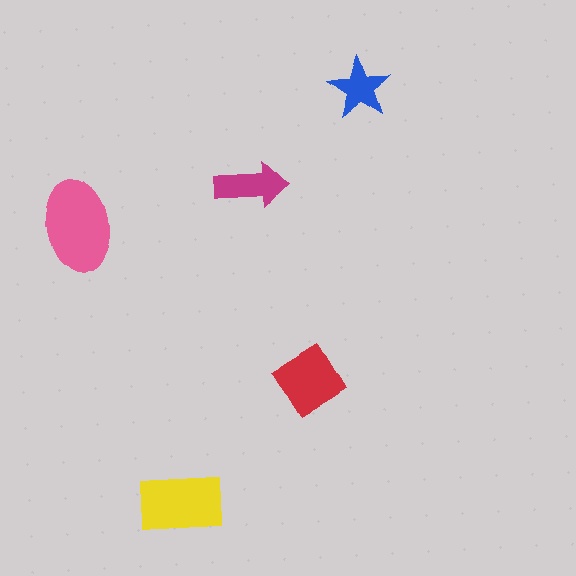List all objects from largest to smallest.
The pink ellipse, the yellow rectangle, the red diamond, the magenta arrow, the blue star.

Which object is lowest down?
The yellow rectangle is bottommost.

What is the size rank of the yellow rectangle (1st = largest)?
2nd.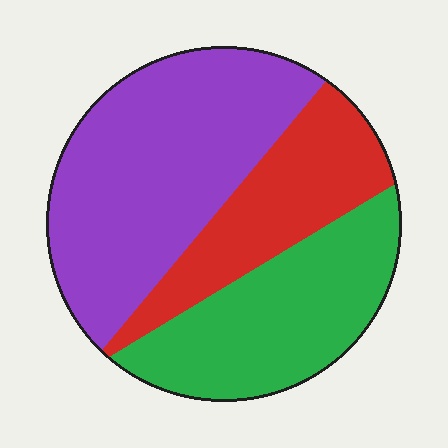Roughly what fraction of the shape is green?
Green covers roughly 30% of the shape.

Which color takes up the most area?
Purple, at roughly 45%.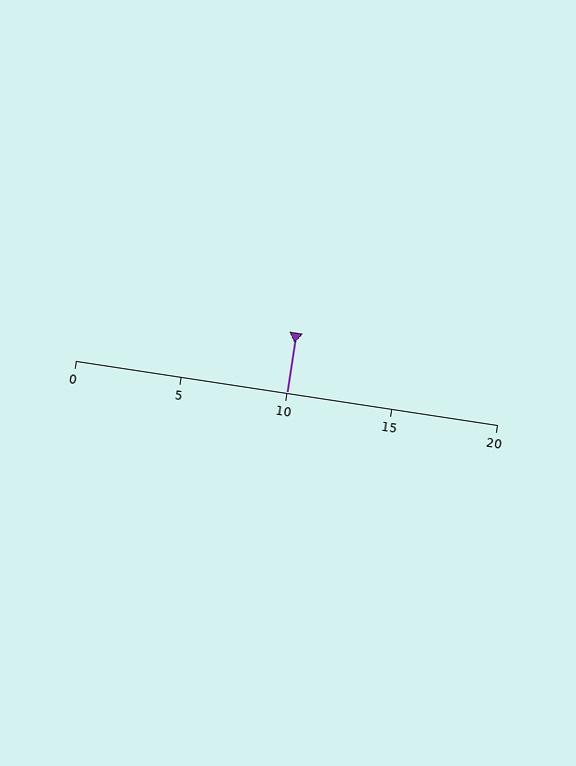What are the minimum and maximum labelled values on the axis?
The axis runs from 0 to 20.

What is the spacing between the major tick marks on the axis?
The major ticks are spaced 5 apart.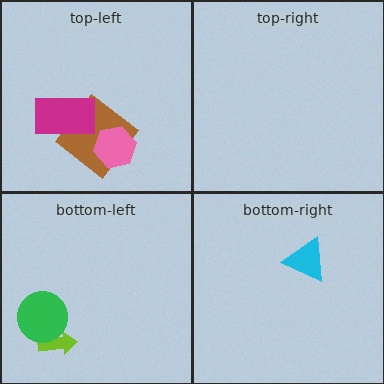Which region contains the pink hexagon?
The top-left region.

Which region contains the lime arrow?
The bottom-left region.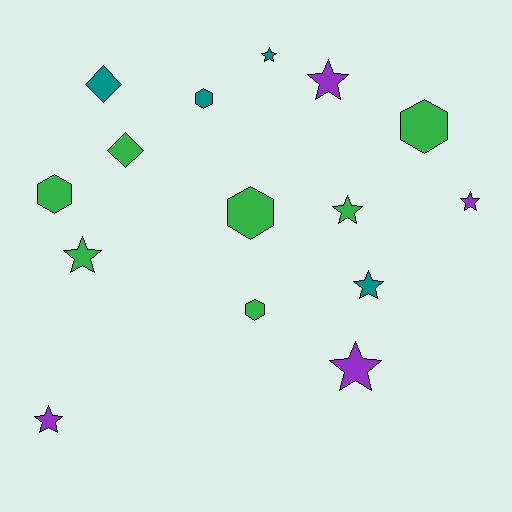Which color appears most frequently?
Green, with 7 objects.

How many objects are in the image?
There are 15 objects.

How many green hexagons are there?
There are 4 green hexagons.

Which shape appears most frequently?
Star, with 8 objects.